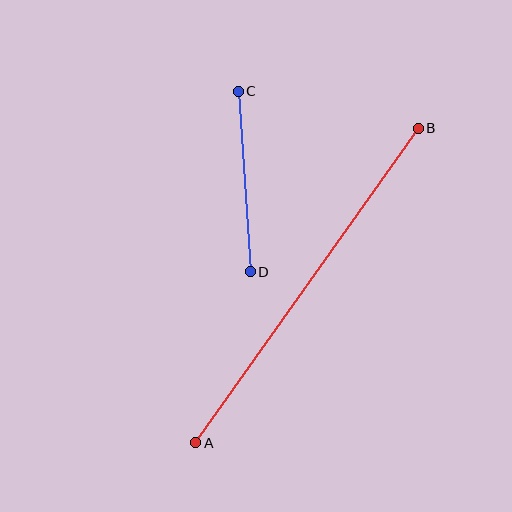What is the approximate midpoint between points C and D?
The midpoint is at approximately (244, 181) pixels.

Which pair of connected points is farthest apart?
Points A and B are farthest apart.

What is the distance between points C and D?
The distance is approximately 181 pixels.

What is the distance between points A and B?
The distance is approximately 385 pixels.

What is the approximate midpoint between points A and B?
The midpoint is at approximately (307, 286) pixels.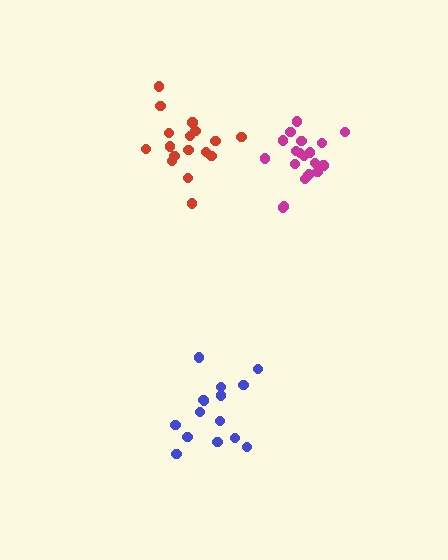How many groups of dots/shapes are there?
There are 3 groups.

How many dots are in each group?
Group 1: 16 dots, Group 2: 17 dots, Group 3: 20 dots (53 total).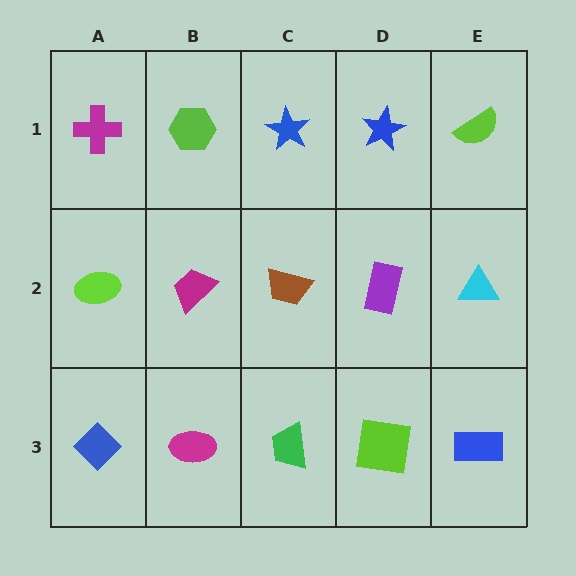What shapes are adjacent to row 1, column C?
A brown trapezoid (row 2, column C), a lime hexagon (row 1, column B), a blue star (row 1, column D).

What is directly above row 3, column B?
A magenta trapezoid.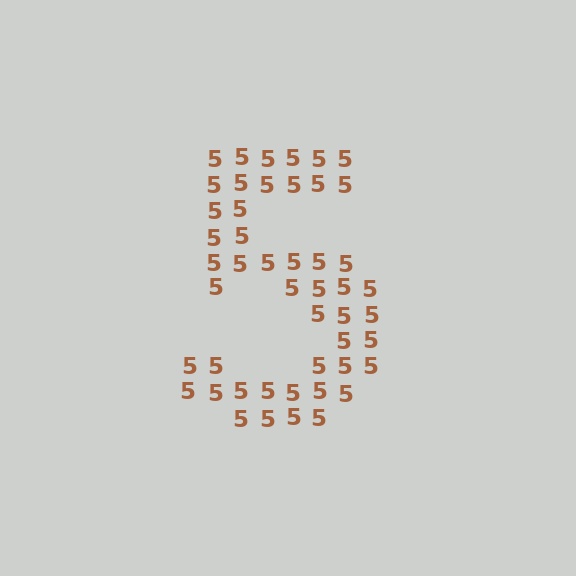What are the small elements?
The small elements are digit 5's.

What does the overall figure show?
The overall figure shows the digit 5.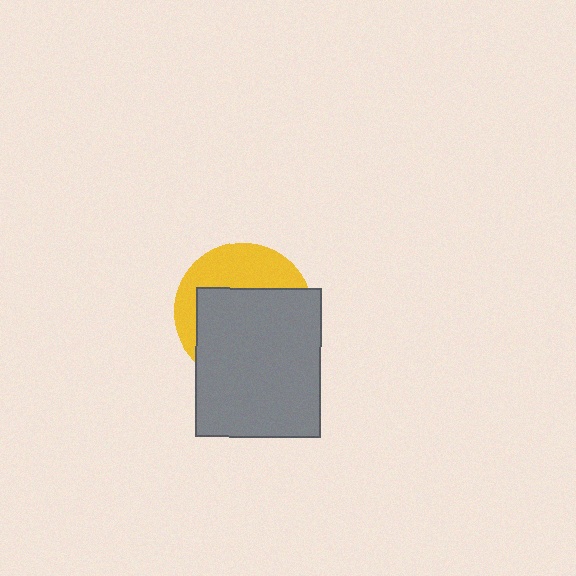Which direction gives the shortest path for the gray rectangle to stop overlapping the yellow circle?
Moving down gives the shortest separation.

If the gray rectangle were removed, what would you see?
You would see the complete yellow circle.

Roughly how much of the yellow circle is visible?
A small part of it is visible (roughly 36%).